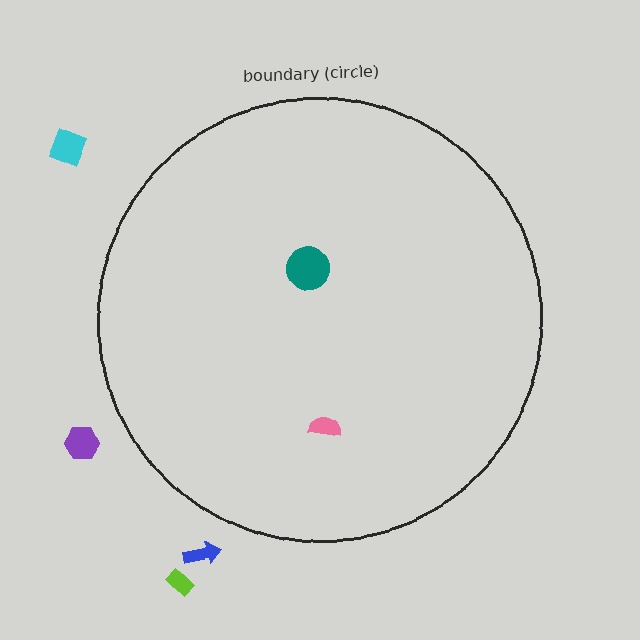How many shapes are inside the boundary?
2 inside, 4 outside.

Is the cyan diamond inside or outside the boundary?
Outside.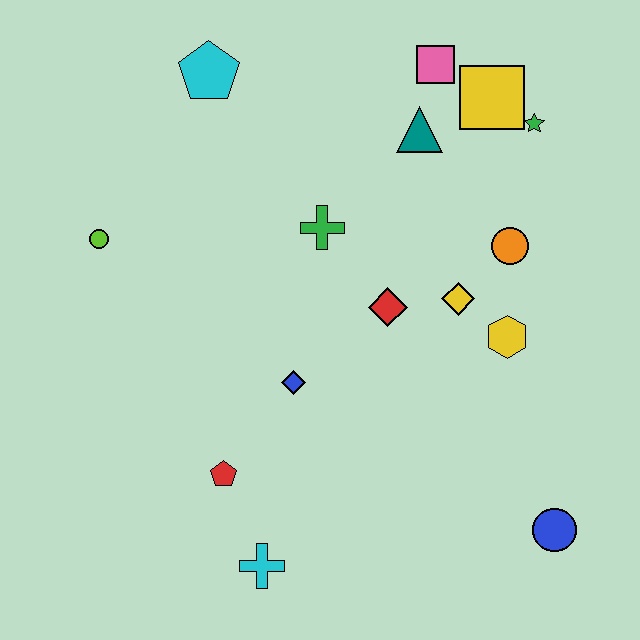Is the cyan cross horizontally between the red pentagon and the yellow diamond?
Yes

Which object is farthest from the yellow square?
The cyan cross is farthest from the yellow square.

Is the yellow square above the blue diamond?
Yes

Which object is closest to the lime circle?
The cyan pentagon is closest to the lime circle.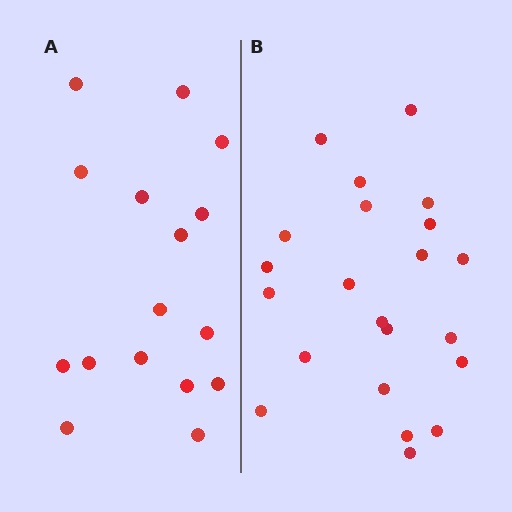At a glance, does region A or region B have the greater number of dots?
Region B (the right region) has more dots.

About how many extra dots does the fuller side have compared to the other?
Region B has about 6 more dots than region A.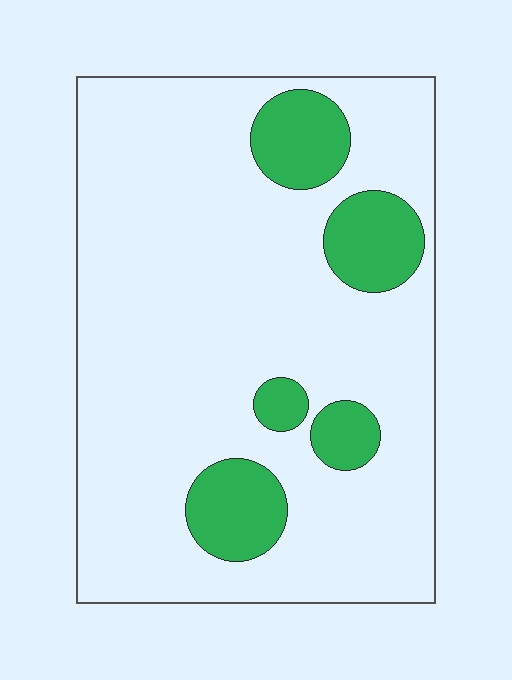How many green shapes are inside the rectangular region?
5.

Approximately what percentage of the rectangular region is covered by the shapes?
Approximately 15%.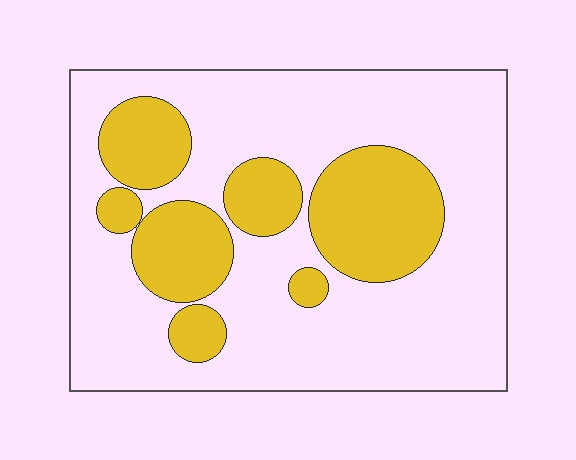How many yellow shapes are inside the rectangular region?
7.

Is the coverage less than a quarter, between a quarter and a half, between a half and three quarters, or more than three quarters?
Between a quarter and a half.